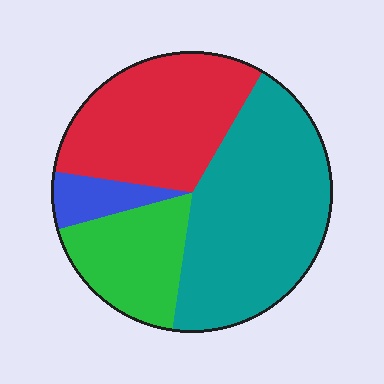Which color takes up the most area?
Teal, at roughly 45%.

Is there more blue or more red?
Red.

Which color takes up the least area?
Blue, at roughly 5%.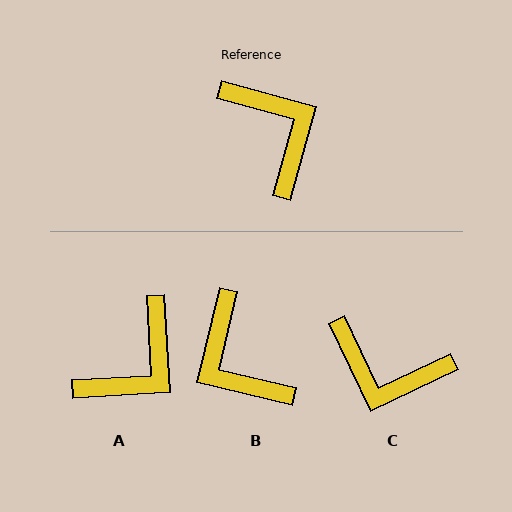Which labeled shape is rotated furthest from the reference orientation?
B, about 178 degrees away.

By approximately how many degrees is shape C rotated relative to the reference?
Approximately 139 degrees clockwise.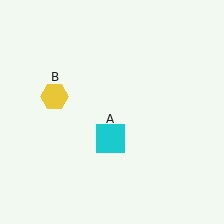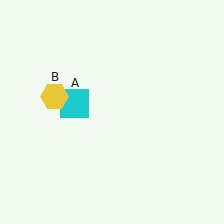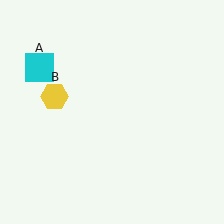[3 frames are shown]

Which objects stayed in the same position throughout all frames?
Yellow hexagon (object B) remained stationary.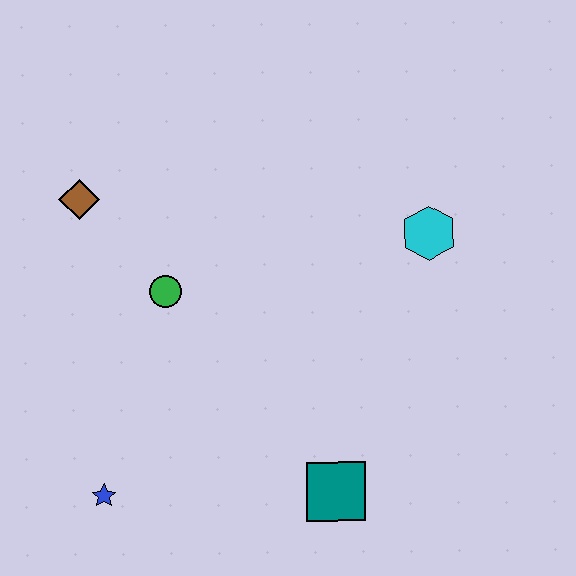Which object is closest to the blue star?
The green circle is closest to the blue star.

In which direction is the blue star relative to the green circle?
The blue star is below the green circle.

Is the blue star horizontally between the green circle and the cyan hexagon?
No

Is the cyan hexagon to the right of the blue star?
Yes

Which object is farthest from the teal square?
The brown diamond is farthest from the teal square.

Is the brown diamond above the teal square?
Yes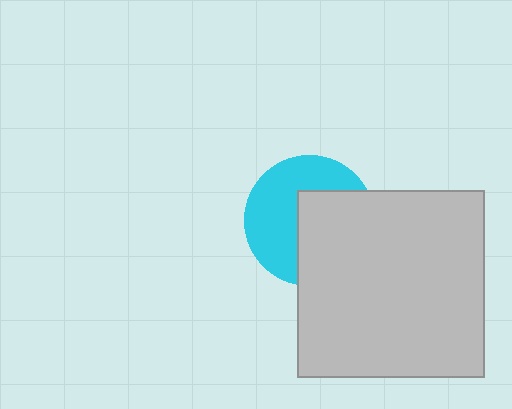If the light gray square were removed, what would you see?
You would see the complete cyan circle.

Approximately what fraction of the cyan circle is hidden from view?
Roughly 48% of the cyan circle is hidden behind the light gray square.